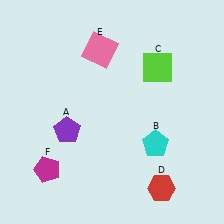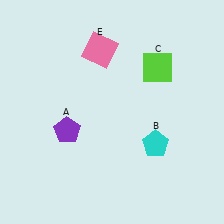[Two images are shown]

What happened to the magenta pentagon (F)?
The magenta pentagon (F) was removed in Image 2. It was in the bottom-left area of Image 1.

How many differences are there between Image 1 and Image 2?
There are 2 differences between the two images.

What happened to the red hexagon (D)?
The red hexagon (D) was removed in Image 2. It was in the bottom-right area of Image 1.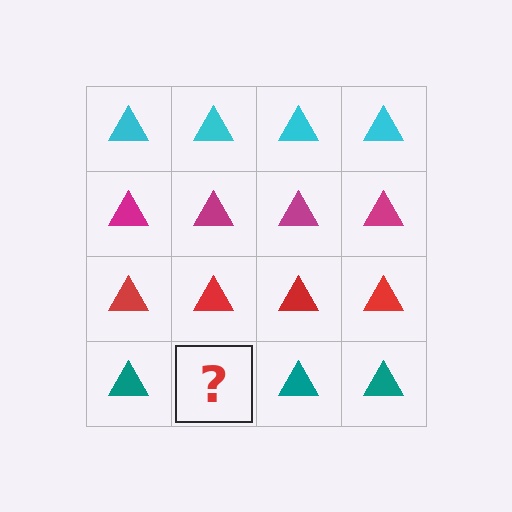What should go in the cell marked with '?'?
The missing cell should contain a teal triangle.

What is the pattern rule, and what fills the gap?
The rule is that each row has a consistent color. The gap should be filled with a teal triangle.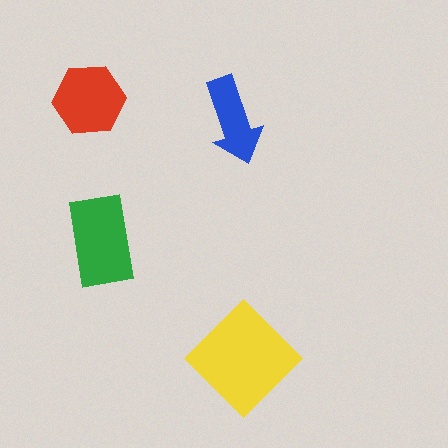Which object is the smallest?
The blue arrow.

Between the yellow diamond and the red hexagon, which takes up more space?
The yellow diamond.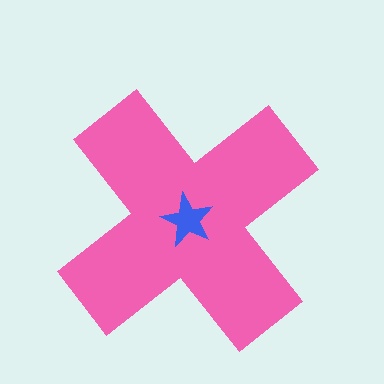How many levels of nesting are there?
2.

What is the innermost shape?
The blue star.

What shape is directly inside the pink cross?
The blue star.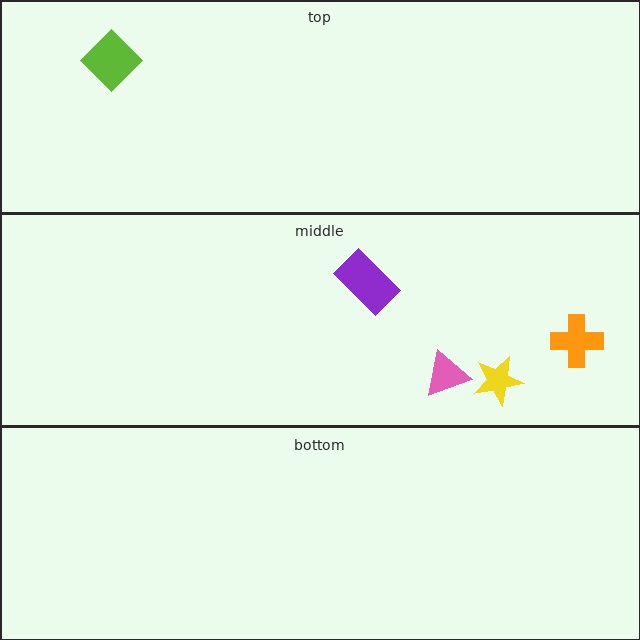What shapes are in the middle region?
The orange cross, the purple rectangle, the yellow star, the pink triangle.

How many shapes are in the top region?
1.